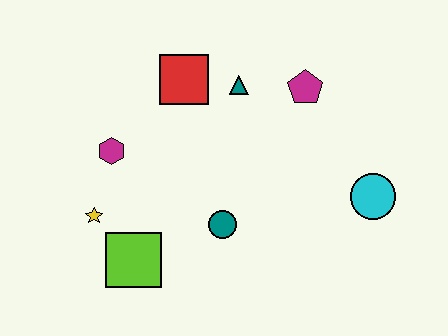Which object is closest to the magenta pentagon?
The teal triangle is closest to the magenta pentagon.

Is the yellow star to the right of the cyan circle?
No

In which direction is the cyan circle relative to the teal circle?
The cyan circle is to the right of the teal circle.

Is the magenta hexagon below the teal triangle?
Yes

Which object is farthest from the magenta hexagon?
The cyan circle is farthest from the magenta hexagon.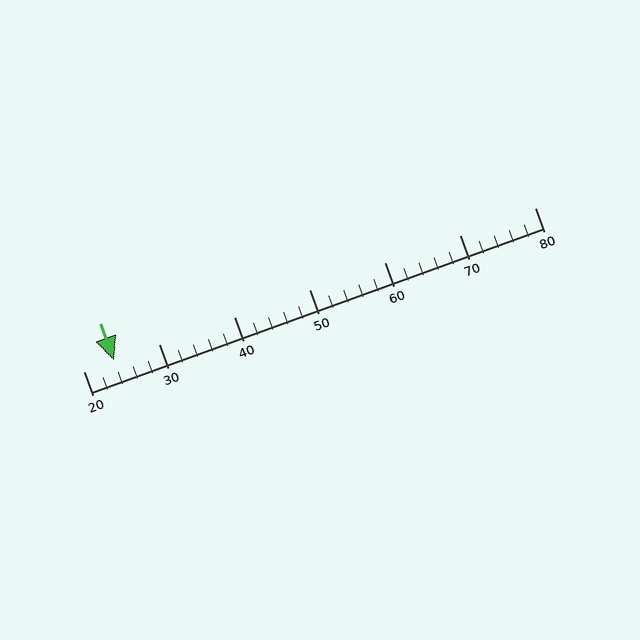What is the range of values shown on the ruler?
The ruler shows values from 20 to 80.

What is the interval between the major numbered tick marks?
The major tick marks are spaced 10 units apart.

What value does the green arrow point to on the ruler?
The green arrow points to approximately 24.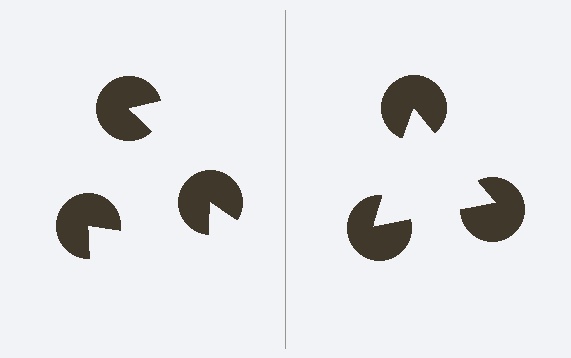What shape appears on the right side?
An illusory triangle.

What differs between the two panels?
The pac-man discs are positioned identically on both sides; only the wedge orientations differ. On the right they align to a triangle; on the left they are misaligned.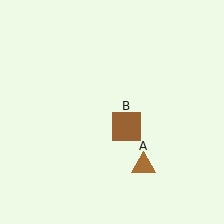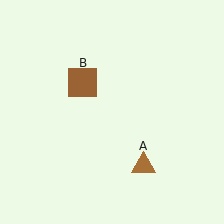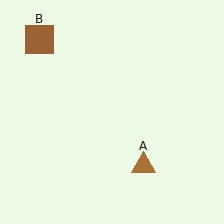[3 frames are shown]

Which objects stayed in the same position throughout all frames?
Brown triangle (object A) remained stationary.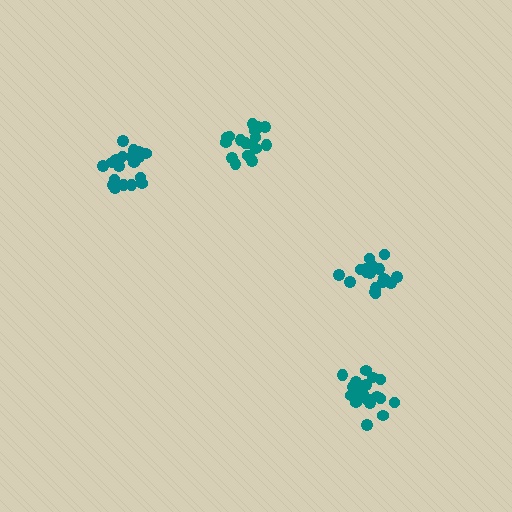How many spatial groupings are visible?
There are 4 spatial groupings.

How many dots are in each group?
Group 1: 18 dots, Group 2: 18 dots, Group 3: 21 dots, Group 4: 20 dots (77 total).